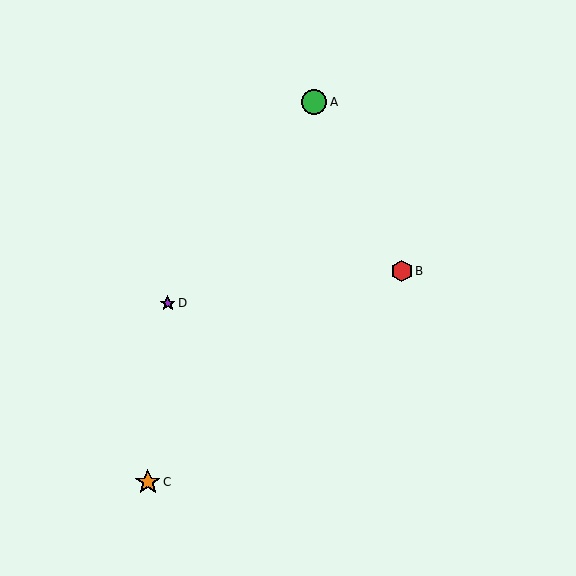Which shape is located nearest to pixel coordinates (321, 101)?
The green circle (labeled A) at (314, 102) is nearest to that location.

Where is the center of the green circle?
The center of the green circle is at (314, 102).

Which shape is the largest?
The green circle (labeled A) is the largest.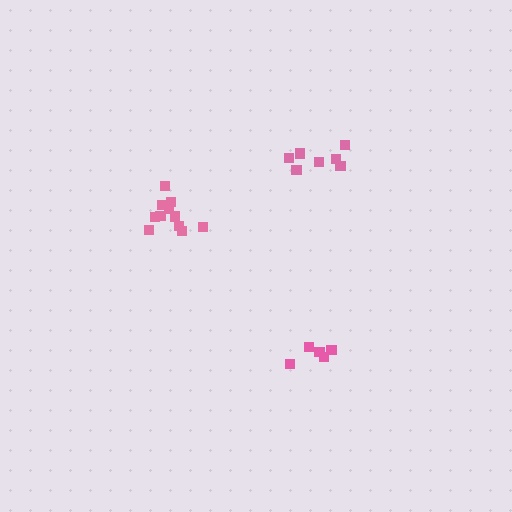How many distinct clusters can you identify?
There are 3 distinct clusters.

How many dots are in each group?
Group 1: 11 dots, Group 2: 7 dots, Group 3: 5 dots (23 total).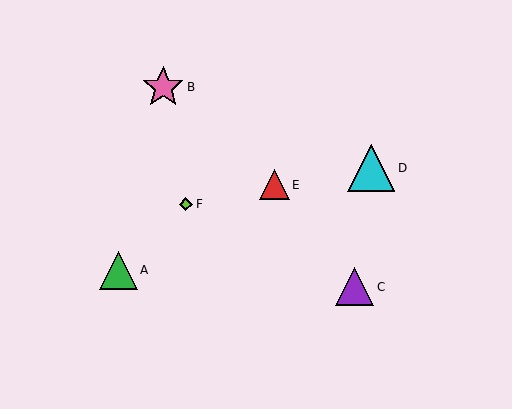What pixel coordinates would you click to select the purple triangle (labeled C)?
Click at (355, 287) to select the purple triangle C.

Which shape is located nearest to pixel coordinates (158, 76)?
The pink star (labeled B) at (163, 87) is nearest to that location.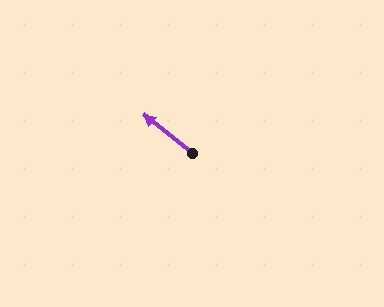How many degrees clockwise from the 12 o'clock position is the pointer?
Approximately 309 degrees.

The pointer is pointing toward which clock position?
Roughly 10 o'clock.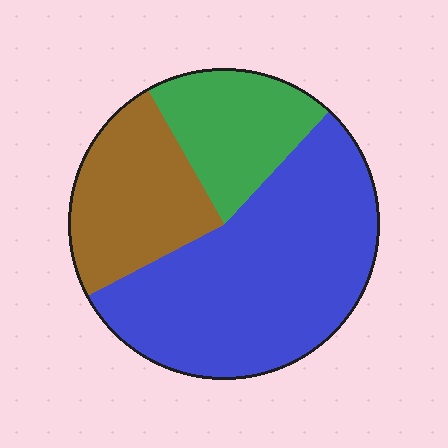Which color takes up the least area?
Green, at roughly 20%.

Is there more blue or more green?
Blue.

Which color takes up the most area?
Blue, at roughly 55%.